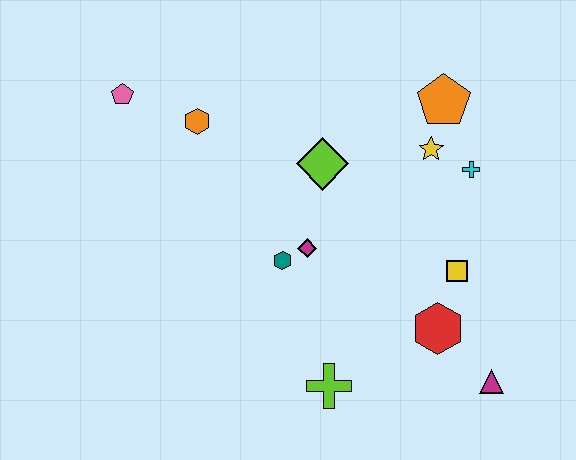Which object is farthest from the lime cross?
The pink pentagon is farthest from the lime cross.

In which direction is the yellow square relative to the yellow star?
The yellow square is below the yellow star.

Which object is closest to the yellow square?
The red hexagon is closest to the yellow square.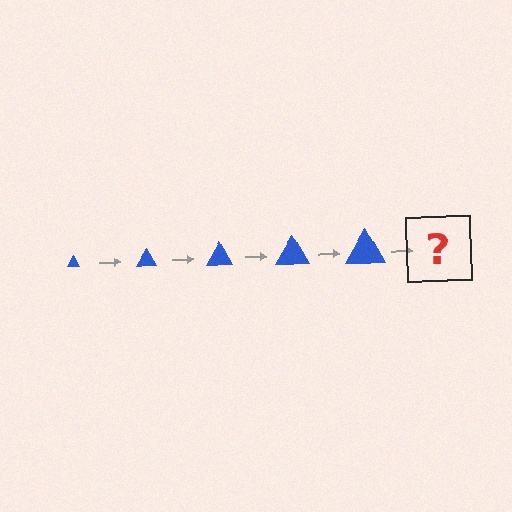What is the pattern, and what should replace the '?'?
The pattern is that the triangle gets progressively larger each step. The '?' should be a blue triangle, larger than the previous one.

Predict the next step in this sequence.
The next step is a blue triangle, larger than the previous one.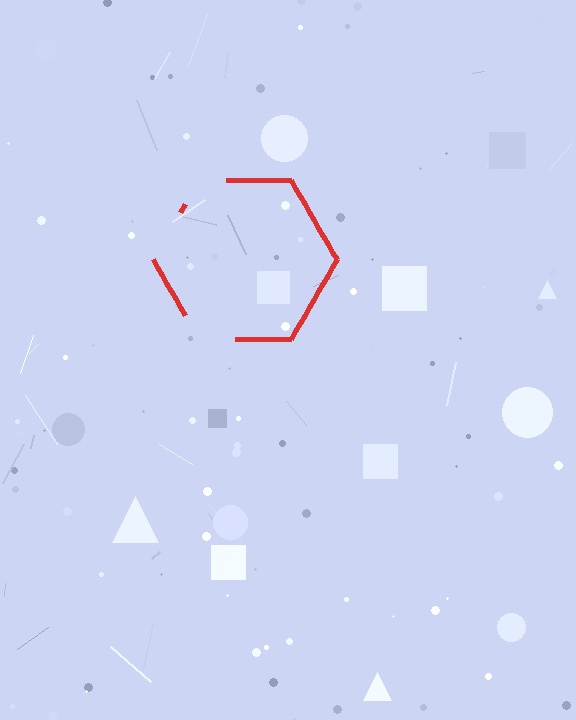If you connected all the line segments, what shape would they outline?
They would outline a hexagon.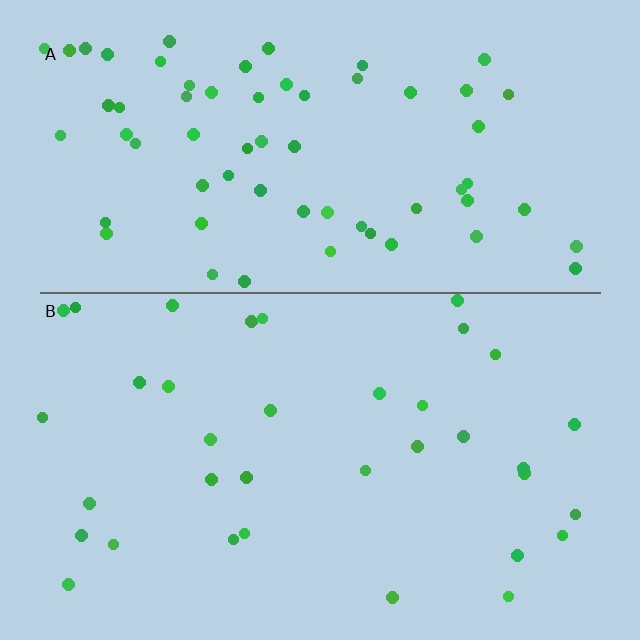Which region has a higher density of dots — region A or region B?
A (the top).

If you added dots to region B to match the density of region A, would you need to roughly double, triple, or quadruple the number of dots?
Approximately double.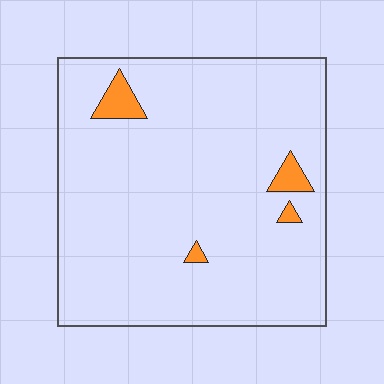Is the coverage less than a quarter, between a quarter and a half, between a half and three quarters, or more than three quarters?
Less than a quarter.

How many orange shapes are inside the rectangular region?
4.